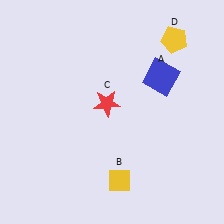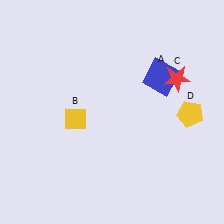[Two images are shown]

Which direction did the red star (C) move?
The red star (C) moved right.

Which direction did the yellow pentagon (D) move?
The yellow pentagon (D) moved down.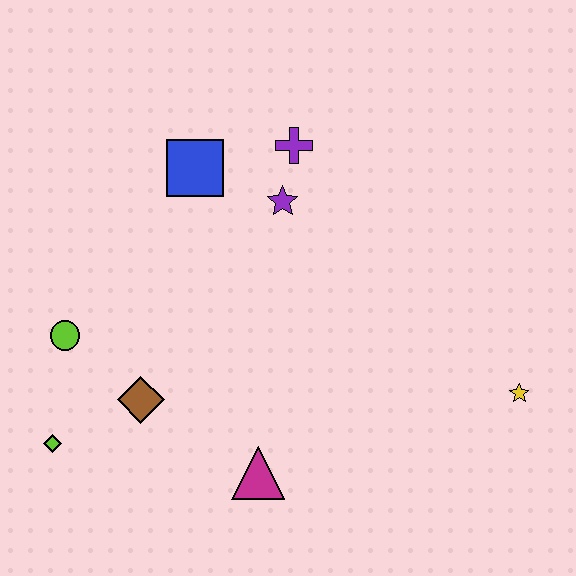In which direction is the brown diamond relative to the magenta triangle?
The brown diamond is to the left of the magenta triangle.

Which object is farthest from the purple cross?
The lime diamond is farthest from the purple cross.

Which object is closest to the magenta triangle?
The brown diamond is closest to the magenta triangle.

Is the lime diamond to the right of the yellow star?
No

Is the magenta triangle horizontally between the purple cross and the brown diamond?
Yes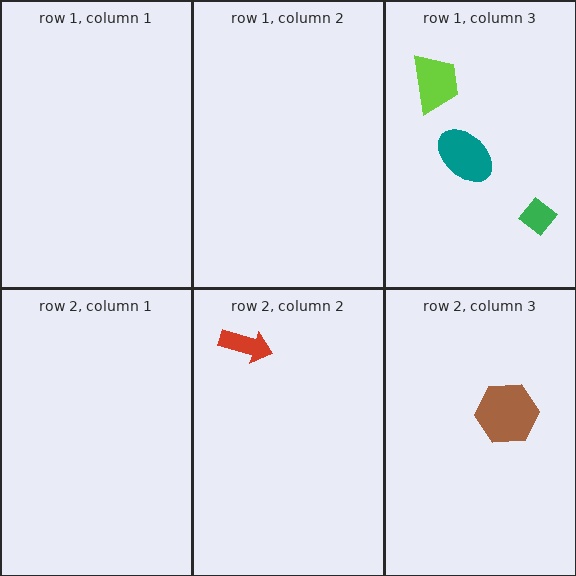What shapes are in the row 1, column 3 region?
The lime trapezoid, the green diamond, the teal ellipse.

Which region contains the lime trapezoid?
The row 1, column 3 region.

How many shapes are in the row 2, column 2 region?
1.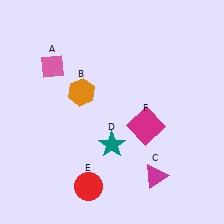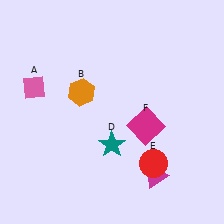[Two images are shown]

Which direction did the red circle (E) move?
The red circle (E) moved right.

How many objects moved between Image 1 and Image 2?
2 objects moved between the two images.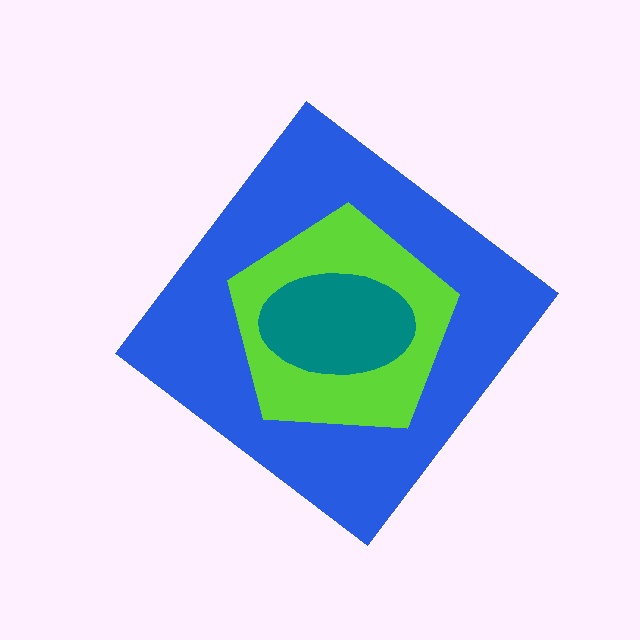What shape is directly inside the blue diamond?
The lime pentagon.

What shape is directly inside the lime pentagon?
The teal ellipse.